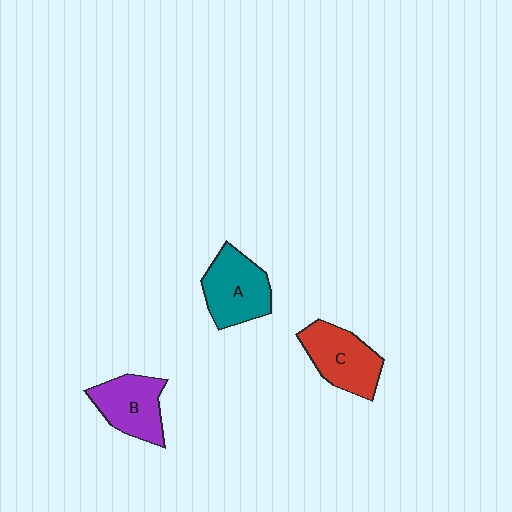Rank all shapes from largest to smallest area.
From largest to smallest: A (teal), C (red), B (purple).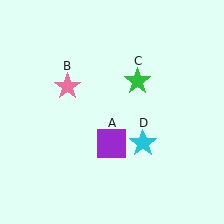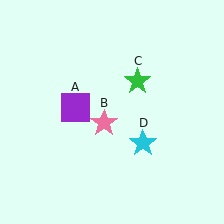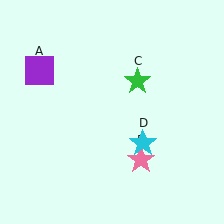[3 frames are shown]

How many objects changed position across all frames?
2 objects changed position: purple square (object A), pink star (object B).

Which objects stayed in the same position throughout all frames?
Green star (object C) and cyan star (object D) remained stationary.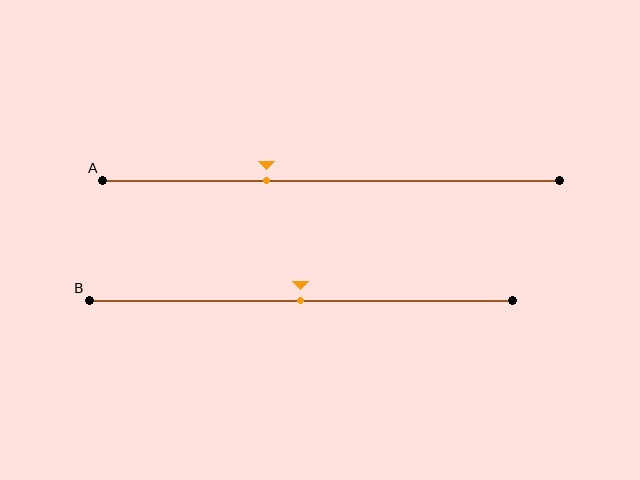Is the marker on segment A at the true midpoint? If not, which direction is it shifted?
No, the marker on segment A is shifted to the left by about 14% of the segment length.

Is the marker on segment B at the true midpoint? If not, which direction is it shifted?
Yes, the marker on segment B is at the true midpoint.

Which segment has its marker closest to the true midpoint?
Segment B has its marker closest to the true midpoint.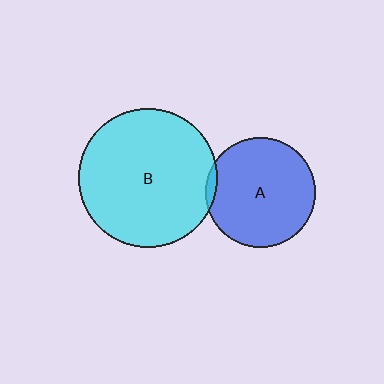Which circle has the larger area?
Circle B (cyan).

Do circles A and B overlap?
Yes.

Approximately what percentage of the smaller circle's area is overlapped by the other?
Approximately 5%.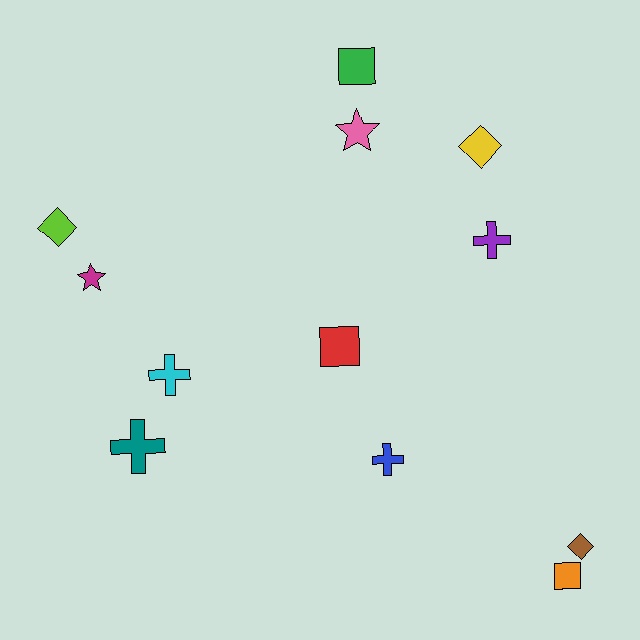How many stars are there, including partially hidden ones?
There are 2 stars.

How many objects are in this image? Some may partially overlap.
There are 12 objects.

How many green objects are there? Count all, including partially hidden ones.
There is 1 green object.